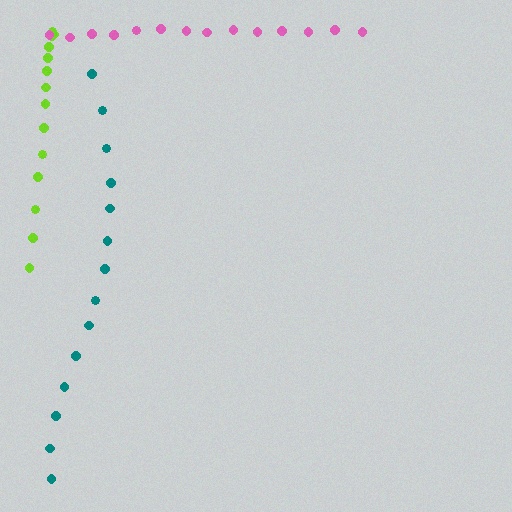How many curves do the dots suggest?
There are 3 distinct paths.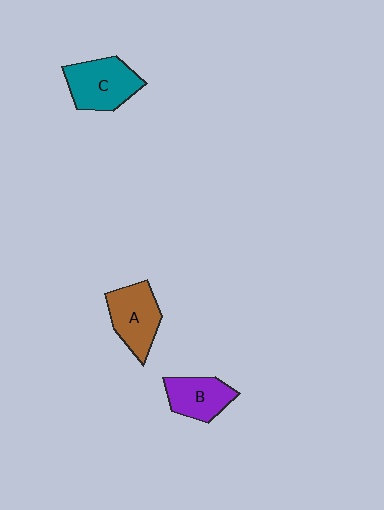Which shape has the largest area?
Shape C (teal).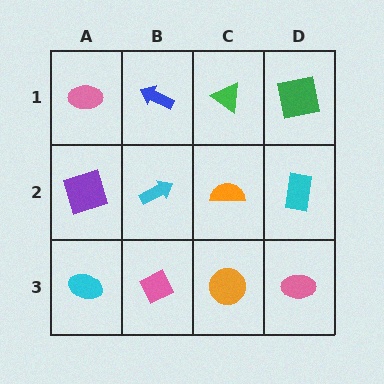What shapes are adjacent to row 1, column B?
A cyan arrow (row 2, column B), a pink ellipse (row 1, column A), a green triangle (row 1, column C).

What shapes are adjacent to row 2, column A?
A pink ellipse (row 1, column A), a cyan ellipse (row 3, column A), a cyan arrow (row 2, column B).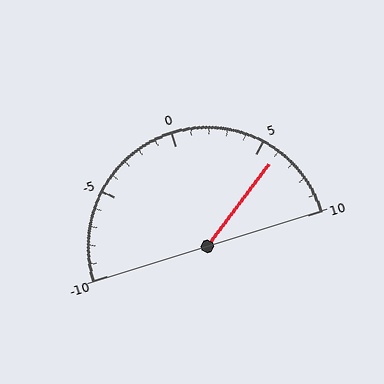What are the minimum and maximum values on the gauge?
The gauge ranges from -10 to 10.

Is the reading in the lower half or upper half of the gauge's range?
The reading is in the upper half of the range (-10 to 10).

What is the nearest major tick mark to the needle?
The nearest major tick mark is 5.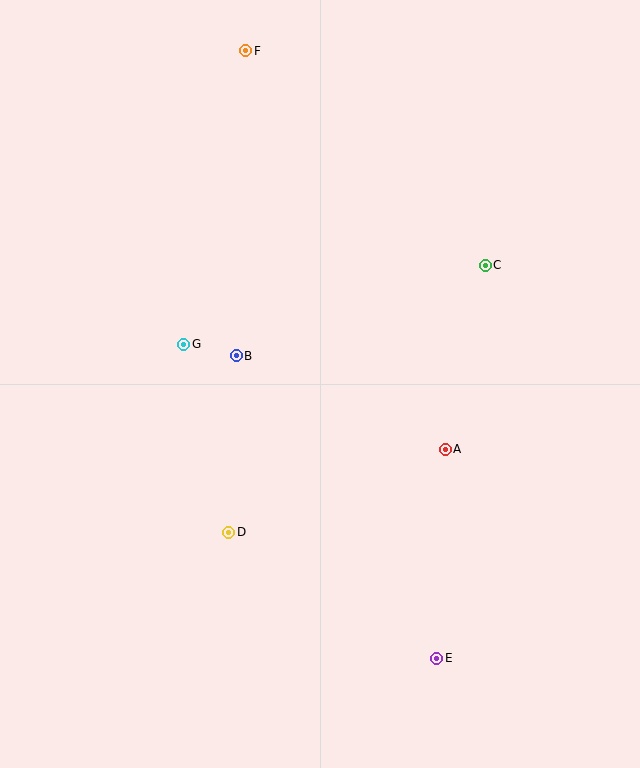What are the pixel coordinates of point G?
Point G is at (184, 344).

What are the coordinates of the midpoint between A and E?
The midpoint between A and E is at (441, 554).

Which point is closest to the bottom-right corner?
Point E is closest to the bottom-right corner.